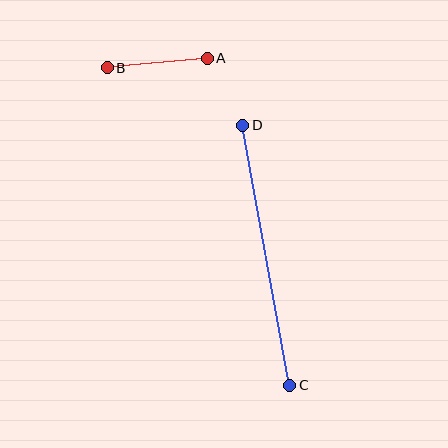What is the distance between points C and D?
The distance is approximately 264 pixels.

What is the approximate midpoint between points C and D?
The midpoint is at approximately (266, 255) pixels.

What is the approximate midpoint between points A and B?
The midpoint is at approximately (157, 63) pixels.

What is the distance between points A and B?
The distance is approximately 101 pixels.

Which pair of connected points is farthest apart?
Points C and D are farthest apart.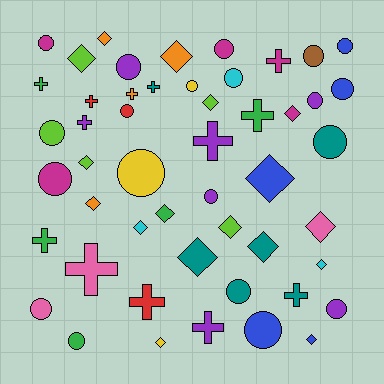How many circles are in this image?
There are 20 circles.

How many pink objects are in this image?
There are 3 pink objects.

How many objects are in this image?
There are 50 objects.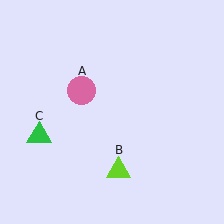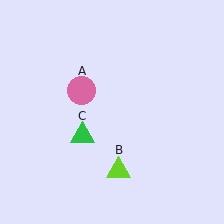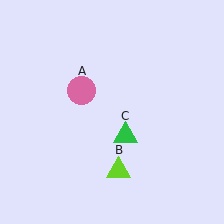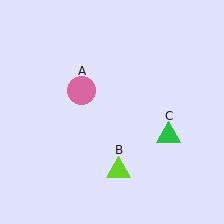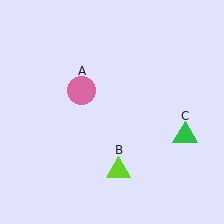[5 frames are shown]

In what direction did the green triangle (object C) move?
The green triangle (object C) moved right.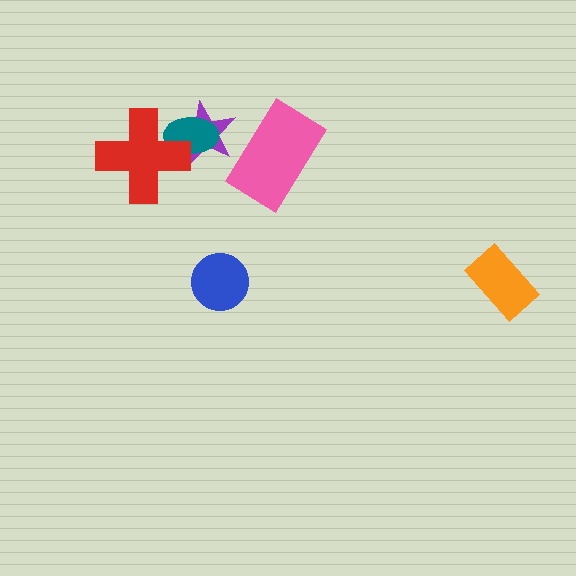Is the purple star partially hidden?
Yes, it is partially covered by another shape.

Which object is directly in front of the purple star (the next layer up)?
The pink rectangle is directly in front of the purple star.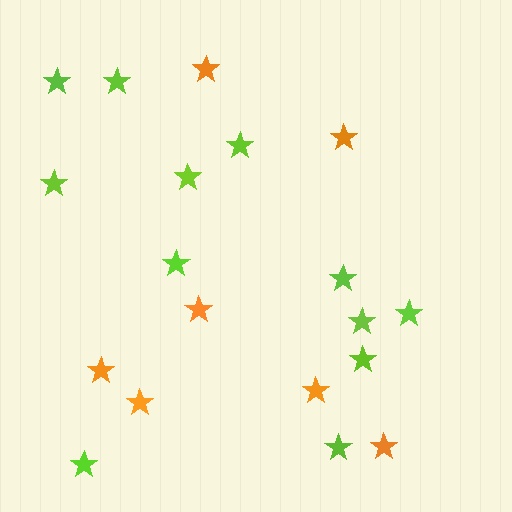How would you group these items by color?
There are 2 groups: one group of orange stars (7) and one group of lime stars (12).